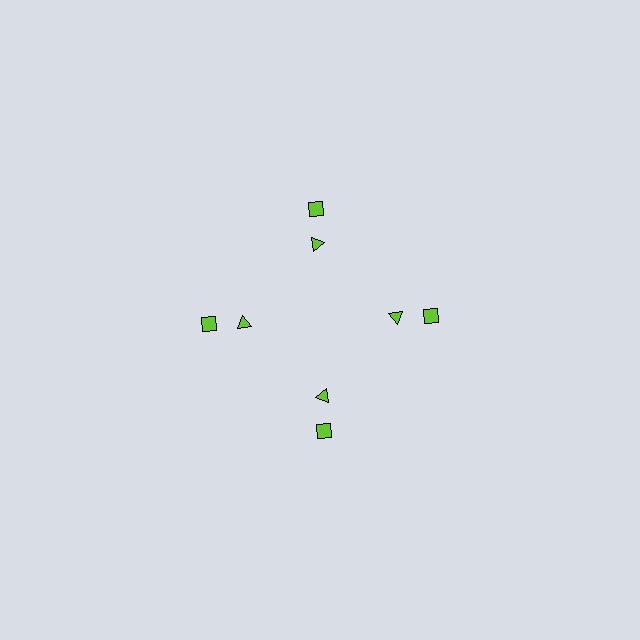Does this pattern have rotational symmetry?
Yes, this pattern has 4-fold rotational symmetry. It looks the same after rotating 90 degrees around the center.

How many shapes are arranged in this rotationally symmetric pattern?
There are 8 shapes, arranged in 4 groups of 2.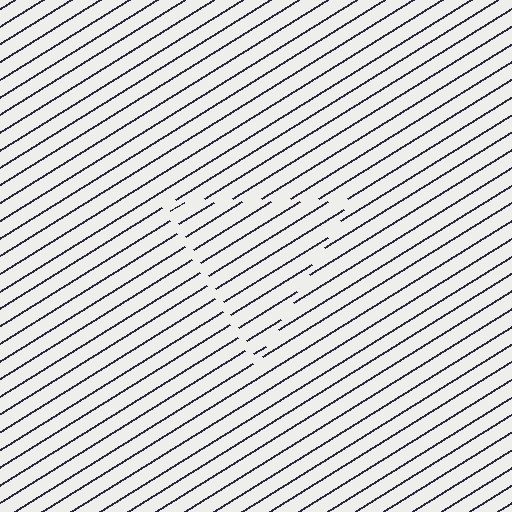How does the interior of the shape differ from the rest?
The interior of the shape contains the same grating, shifted by half a period — the contour is defined by the phase discontinuity where line-ends from the inner and outer gratings abut.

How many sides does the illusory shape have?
3 sides — the line-ends trace a triangle.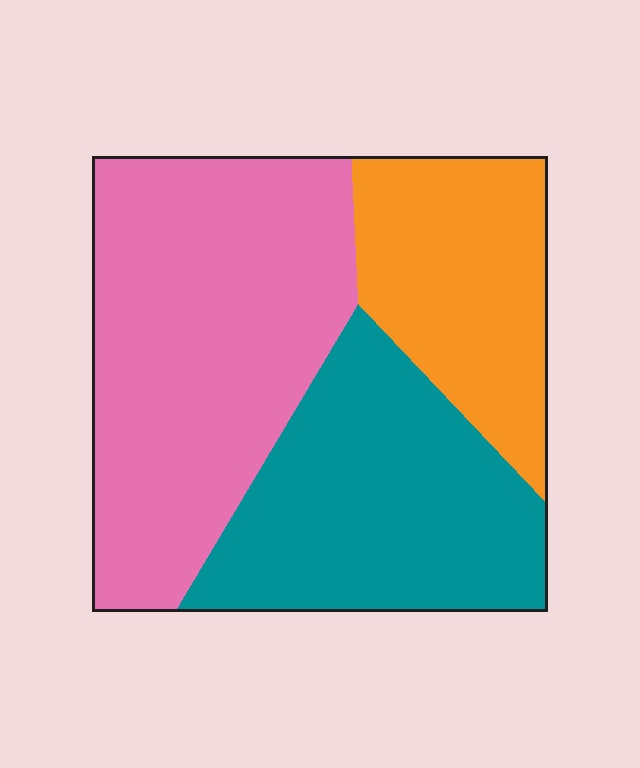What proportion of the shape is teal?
Teal takes up between a quarter and a half of the shape.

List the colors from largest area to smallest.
From largest to smallest: pink, teal, orange.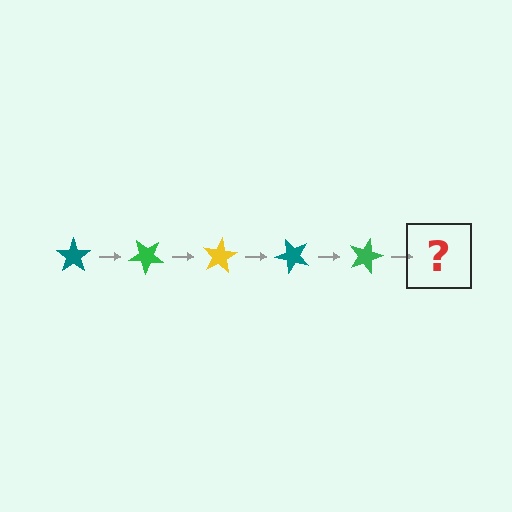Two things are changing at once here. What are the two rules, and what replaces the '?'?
The two rules are that it rotates 40 degrees each step and the color cycles through teal, green, and yellow. The '?' should be a yellow star, rotated 200 degrees from the start.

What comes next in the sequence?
The next element should be a yellow star, rotated 200 degrees from the start.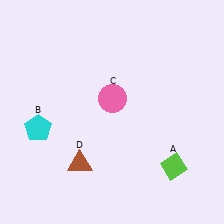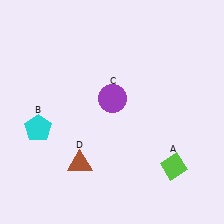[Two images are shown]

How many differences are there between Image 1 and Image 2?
There is 1 difference between the two images.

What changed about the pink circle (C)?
In Image 1, C is pink. In Image 2, it changed to purple.